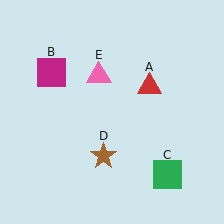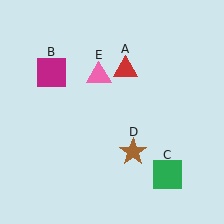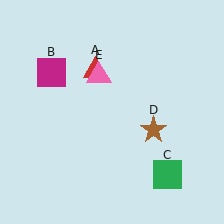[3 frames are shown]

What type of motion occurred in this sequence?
The red triangle (object A), brown star (object D) rotated counterclockwise around the center of the scene.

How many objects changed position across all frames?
2 objects changed position: red triangle (object A), brown star (object D).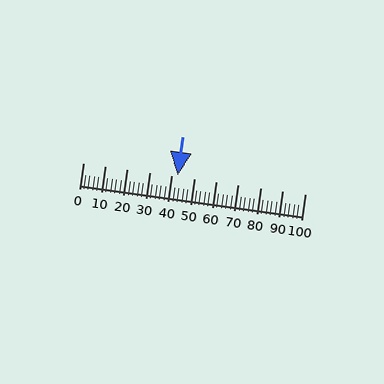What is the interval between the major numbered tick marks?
The major tick marks are spaced 10 units apart.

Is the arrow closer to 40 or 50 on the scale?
The arrow is closer to 40.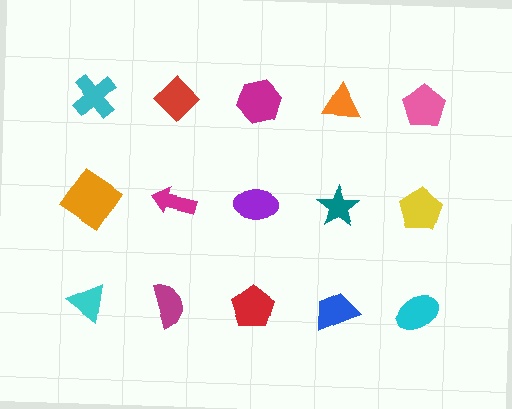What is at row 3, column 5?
A cyan ellipse.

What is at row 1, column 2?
A red diamond.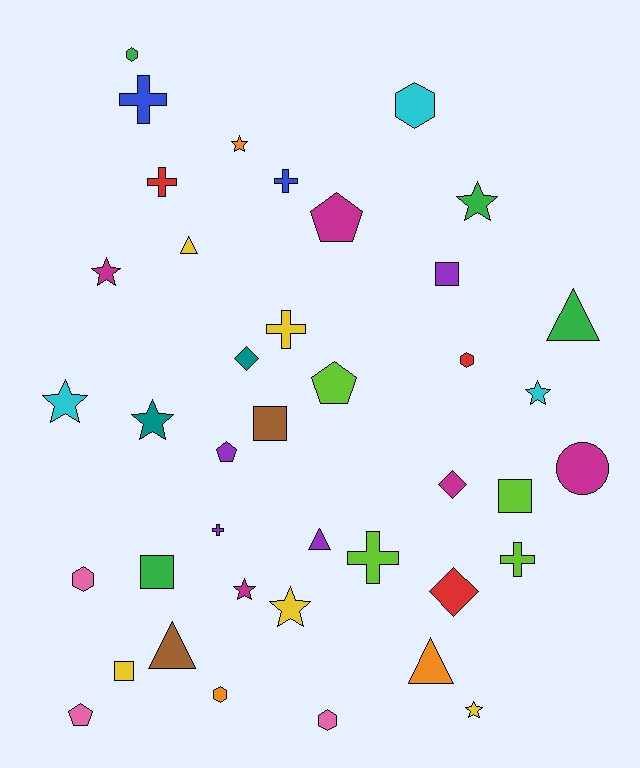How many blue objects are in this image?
There are 2 blue objects.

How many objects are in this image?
There are 40 objects.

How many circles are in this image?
There is 1 circle.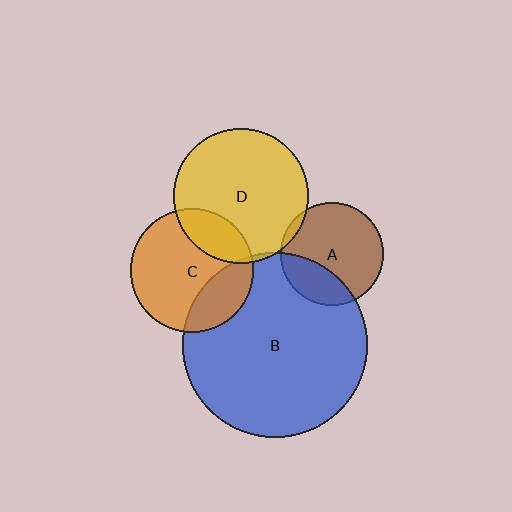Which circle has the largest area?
Circle B (blue).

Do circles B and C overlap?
Yes.